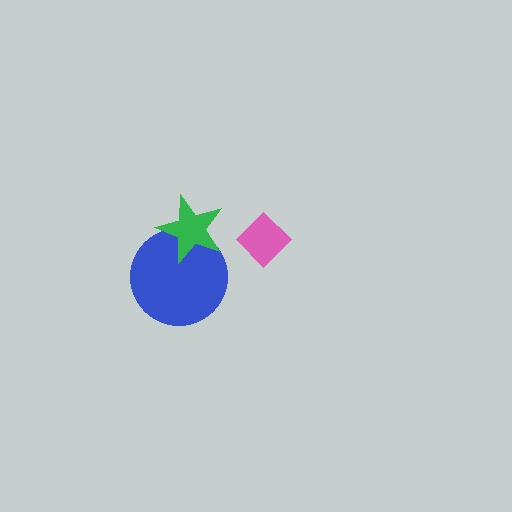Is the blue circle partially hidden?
Yes, it is partially covered by another shape.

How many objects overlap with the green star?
1 object overlaps with the green star.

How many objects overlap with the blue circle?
1 object overlaps with the blue circle.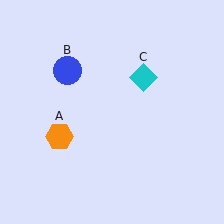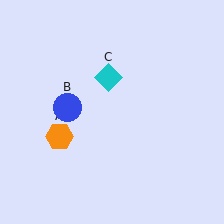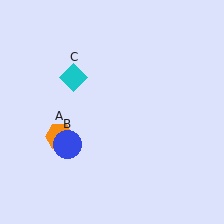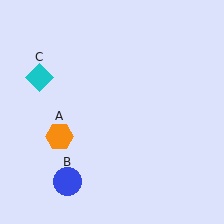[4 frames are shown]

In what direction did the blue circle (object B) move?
The blue circle (object B) moved down.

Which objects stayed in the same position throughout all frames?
Orange hexagon (object A) remained stationary.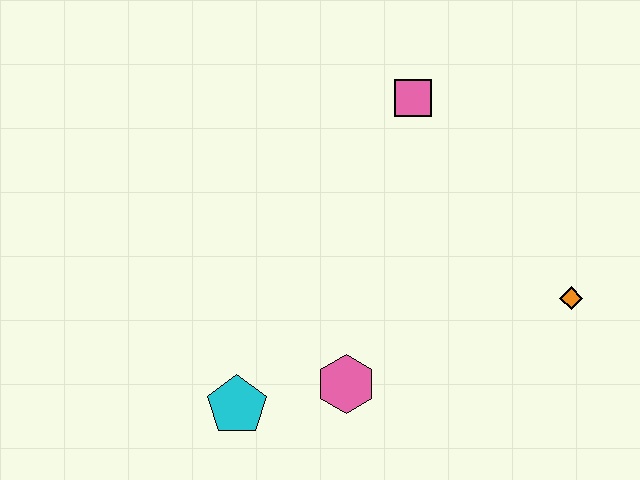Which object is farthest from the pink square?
The cyan pentagon is farthest from the pink square.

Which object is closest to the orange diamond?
The pink hexagon is closest to the orange diamond.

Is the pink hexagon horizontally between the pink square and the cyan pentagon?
Yes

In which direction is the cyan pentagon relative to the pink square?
The cyan pentagon is below the pink square.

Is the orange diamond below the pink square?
Yes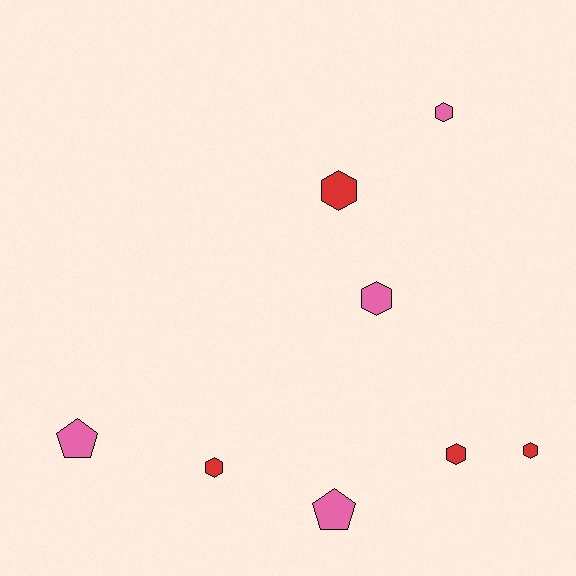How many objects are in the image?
There are 8 objects.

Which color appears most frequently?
Pink, with 4 objects.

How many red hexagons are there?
There are 4 red hexagons.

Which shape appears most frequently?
Hexagon, with 6 objects.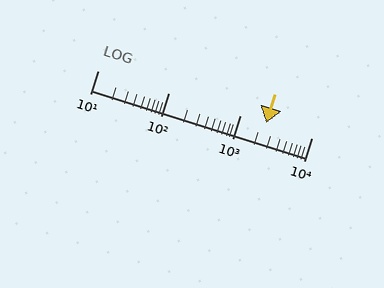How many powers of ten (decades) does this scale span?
The scale spans 3 decades, from 10 to 10000.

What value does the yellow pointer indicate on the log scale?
The pointer indicates approximately 2300.